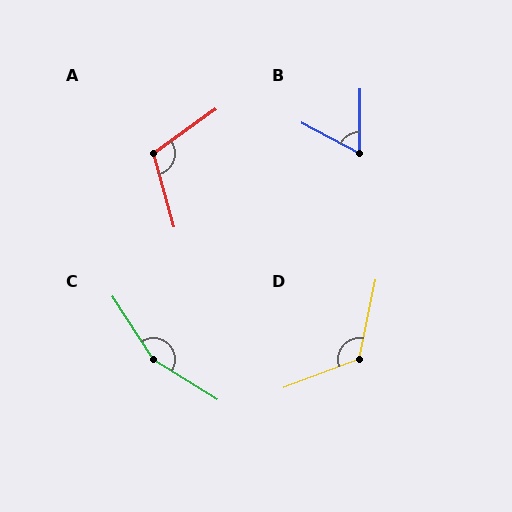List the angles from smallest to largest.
B (62°), A (109°), D (122°), C (155°).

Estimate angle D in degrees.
Approximately 122 degrees.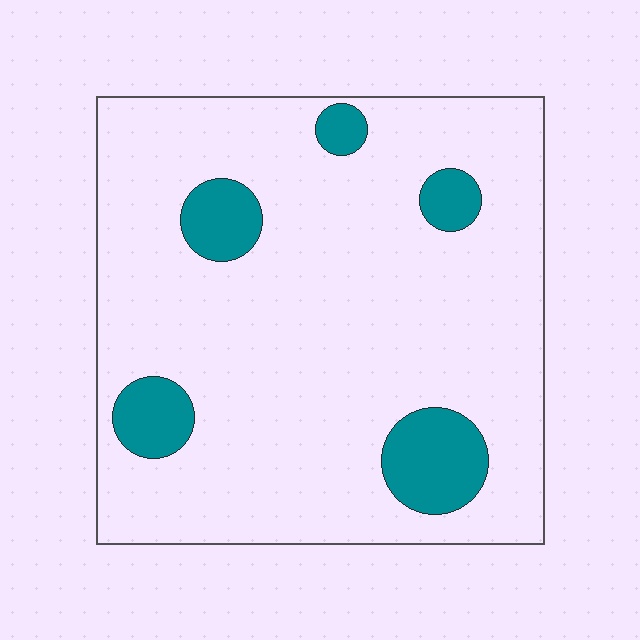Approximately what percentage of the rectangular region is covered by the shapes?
Approximately 15%.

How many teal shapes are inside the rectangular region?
5.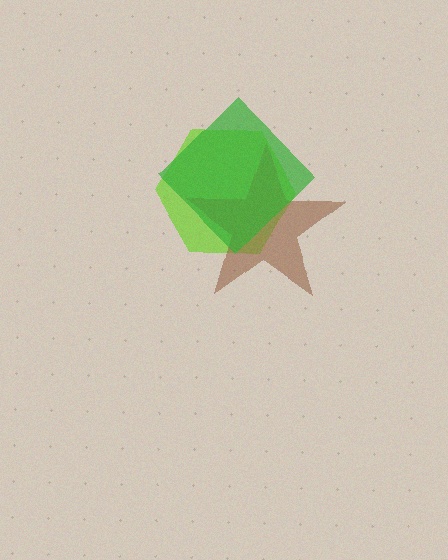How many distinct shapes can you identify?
There are 3 distinct shapes: a lime hexagon, a brown star, a green diamond.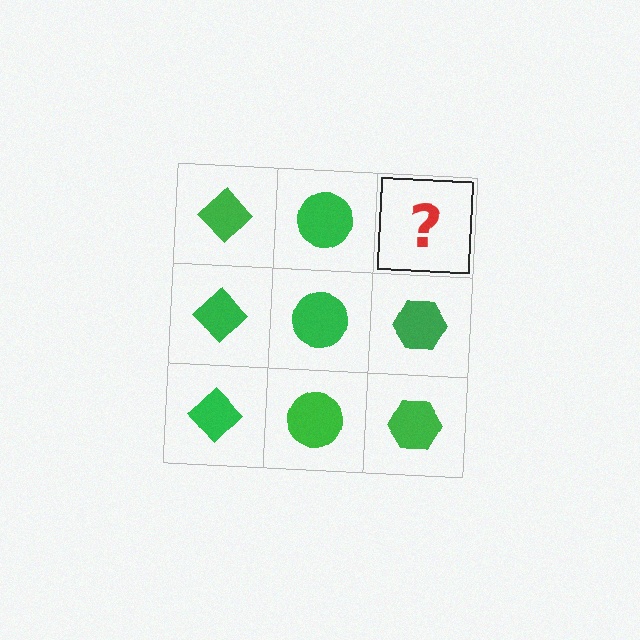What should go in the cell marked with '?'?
The missing cell should contain a green hexagon.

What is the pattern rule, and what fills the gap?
The rule is that each column has a consistent shape. The gap should be filled with a green hexagon.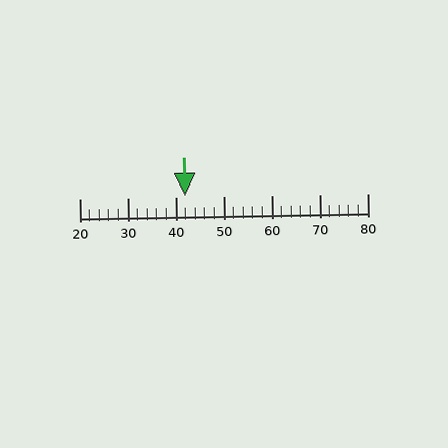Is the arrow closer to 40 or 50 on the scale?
The arrow is closer to 40.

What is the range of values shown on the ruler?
The ruler shows values from 20 to 80.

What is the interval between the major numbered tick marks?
The major tick marks are spaced 10 units apart.